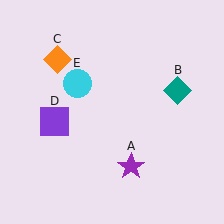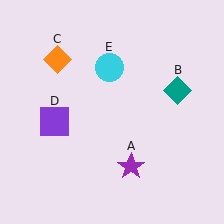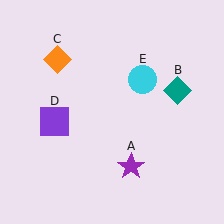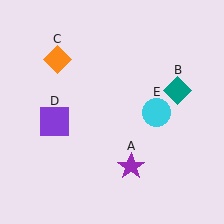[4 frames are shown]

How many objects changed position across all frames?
1 object changed position: cyan circle (object E).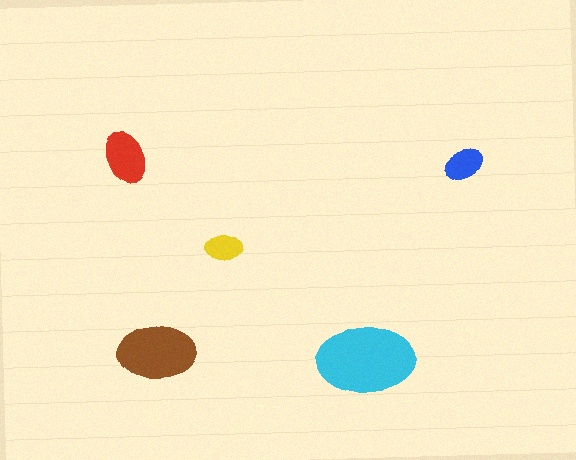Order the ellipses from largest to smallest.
the cyan one, the brown one, the red one, the blue one, the yellow one.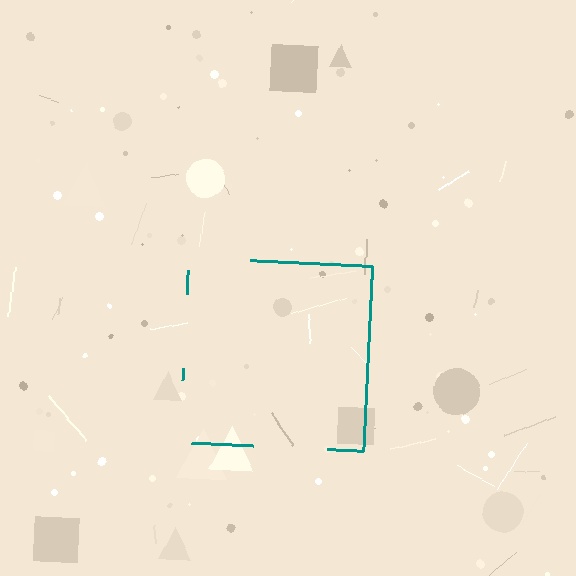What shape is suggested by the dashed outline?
The dashed outline suggests a square.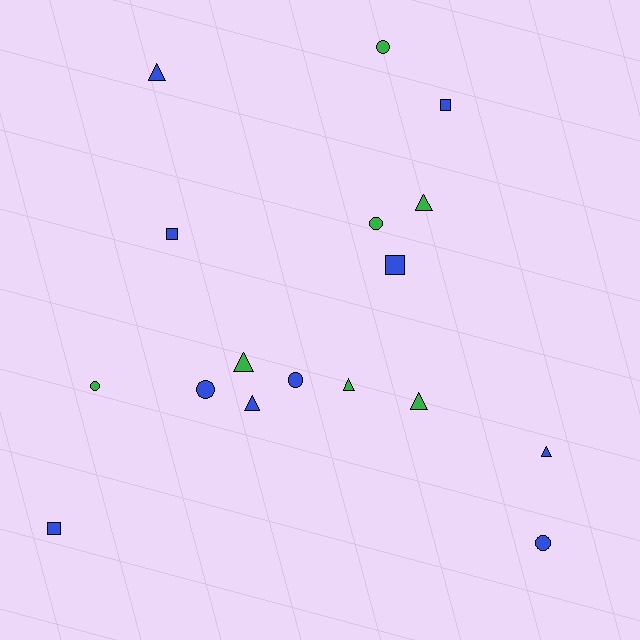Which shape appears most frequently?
Triangle, with 7 objects.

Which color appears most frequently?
Blue, with 10 objects.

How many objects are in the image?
There are 17 objects.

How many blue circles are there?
There are 3 blue circles.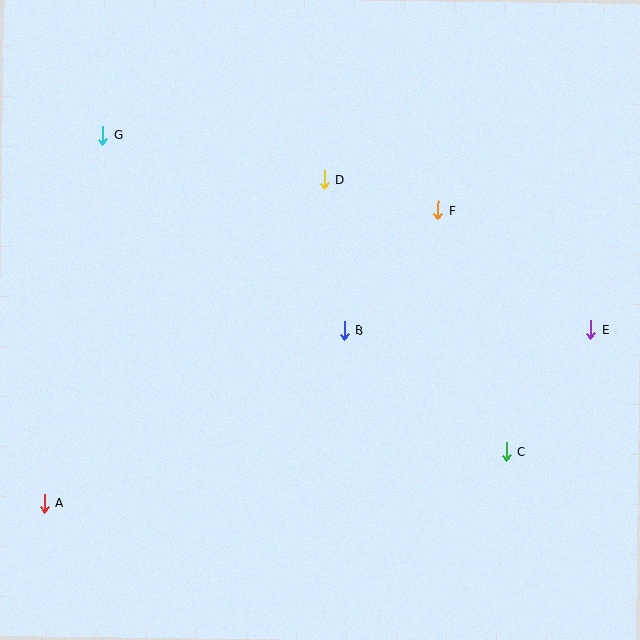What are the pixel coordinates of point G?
Point G is at (103, 135).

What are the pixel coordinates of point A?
Point A is at (44, 503).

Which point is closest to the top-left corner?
Point G is closest to the top-left corner.